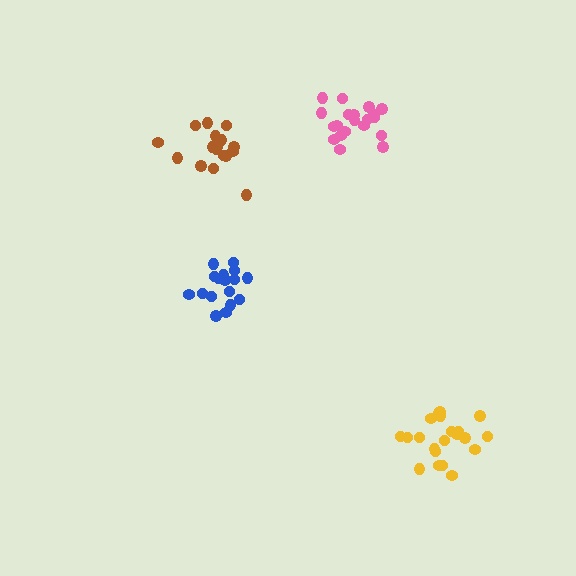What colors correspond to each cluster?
The clusters are colored: brown, yellow, blue, pink.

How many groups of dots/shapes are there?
There are 4 groups.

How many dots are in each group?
Group 1: 17 dots, Group 2: 21 dots, Group 3: 19 dots, Group 4: 20 dots (77 total).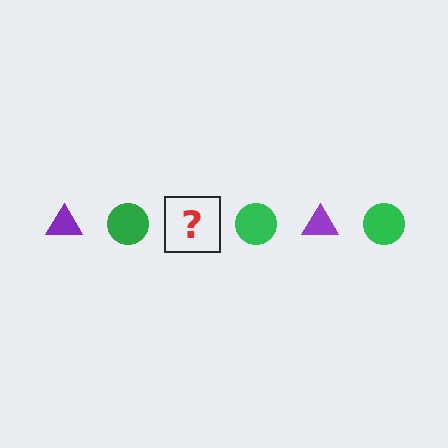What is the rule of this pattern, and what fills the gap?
The rule is that the pattern alternates between purple triangle and green circle. The gap should be filled with a purple triangle.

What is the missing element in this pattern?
The missing element is a purple triangle.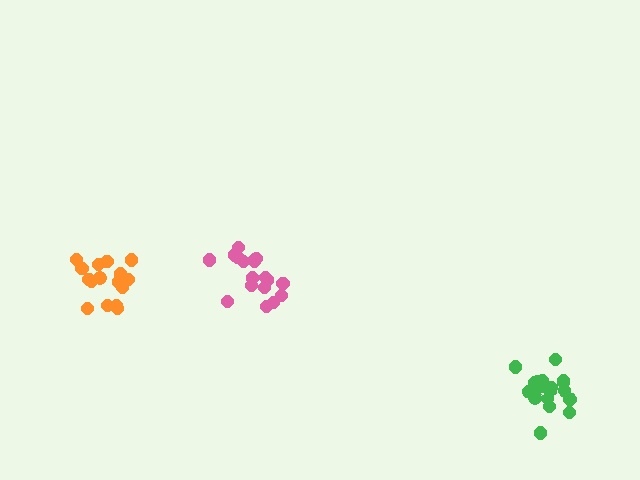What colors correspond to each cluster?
The clusters are colored: pink, orange, green.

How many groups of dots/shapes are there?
There are 3 groups.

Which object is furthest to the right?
The green cluster is rightmost.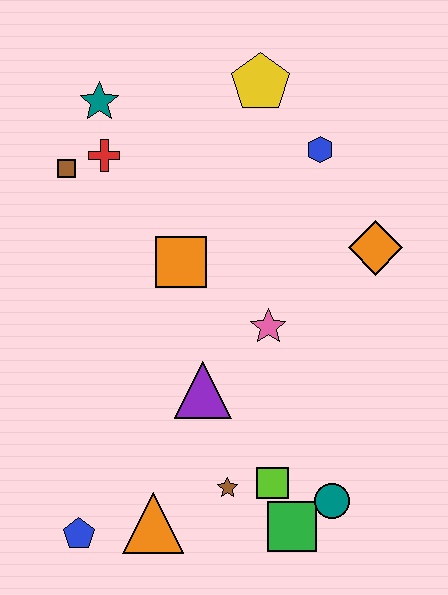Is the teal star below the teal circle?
No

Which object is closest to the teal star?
The red cross is closest to the teal star.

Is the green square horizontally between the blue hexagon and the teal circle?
No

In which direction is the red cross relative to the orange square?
The red cross is above the orange square.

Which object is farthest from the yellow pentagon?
The blue pentagon is farthest from the yellow pentagon.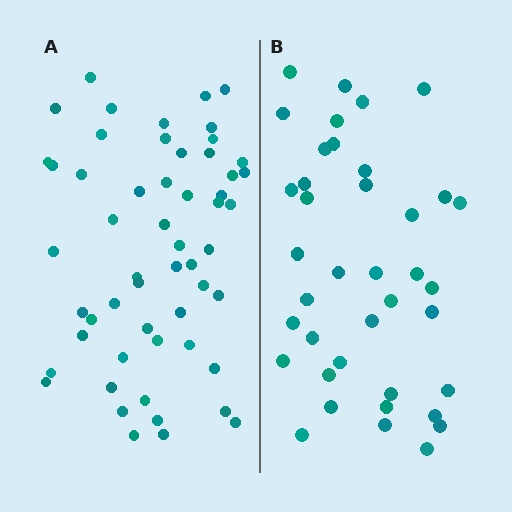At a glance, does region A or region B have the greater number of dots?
Region A (the left region) has more dots.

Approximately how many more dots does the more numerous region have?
Region A has approximately 15 more dots than region B.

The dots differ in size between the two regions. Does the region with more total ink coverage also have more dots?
No. Region B has more total ink coverage because its dots are larger, but region A actually contains more individual dots. Total area can be misleading — the number of items is what matters here.